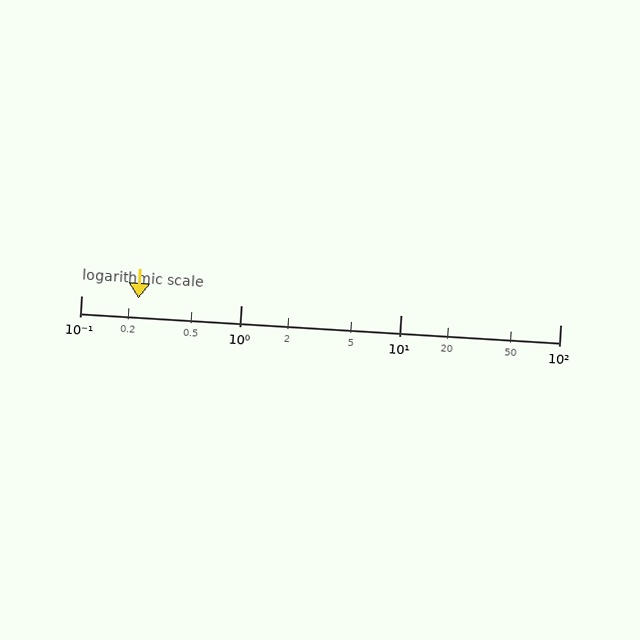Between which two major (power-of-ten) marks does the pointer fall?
The pointer is between 0.1 and 1.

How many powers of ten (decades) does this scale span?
The scale spans 3 decades, from 0.1 to 100.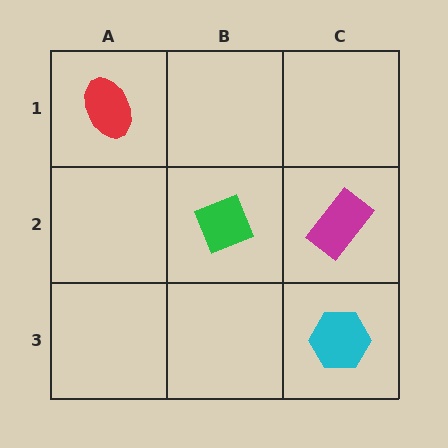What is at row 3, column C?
A cyan hexagon.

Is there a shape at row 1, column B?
No, that cell is empty.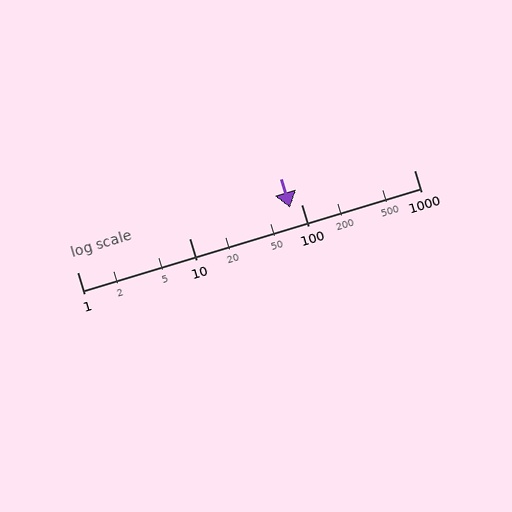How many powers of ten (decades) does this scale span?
The scale spans 3 decades, from 1 to 1000.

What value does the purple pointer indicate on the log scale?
The pointer indicates approximately 78.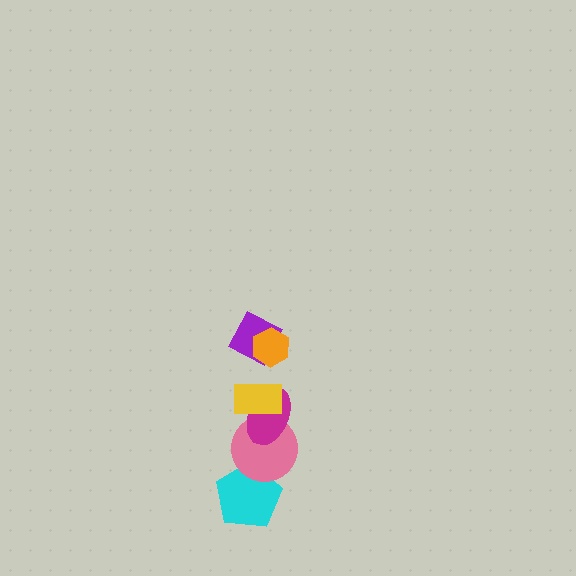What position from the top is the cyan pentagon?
The cyan pentagon is 6th from the top.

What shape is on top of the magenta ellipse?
The yellow rectangle is on top of the magenta ellipse.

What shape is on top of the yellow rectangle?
The purple diamond is on top of the yellow rectangle.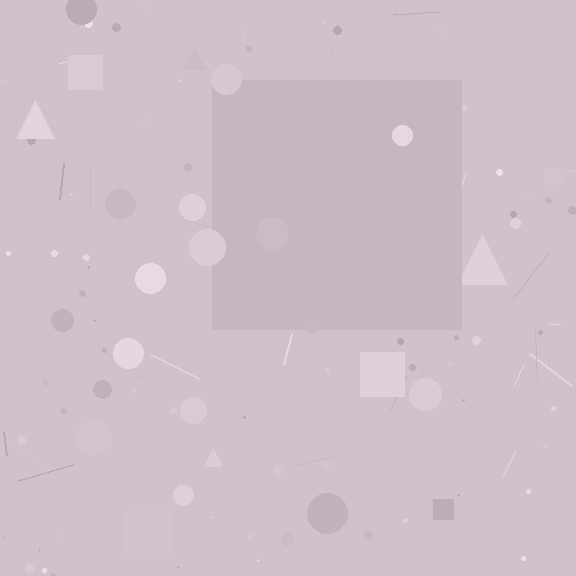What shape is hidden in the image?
A square is hidden in the image.